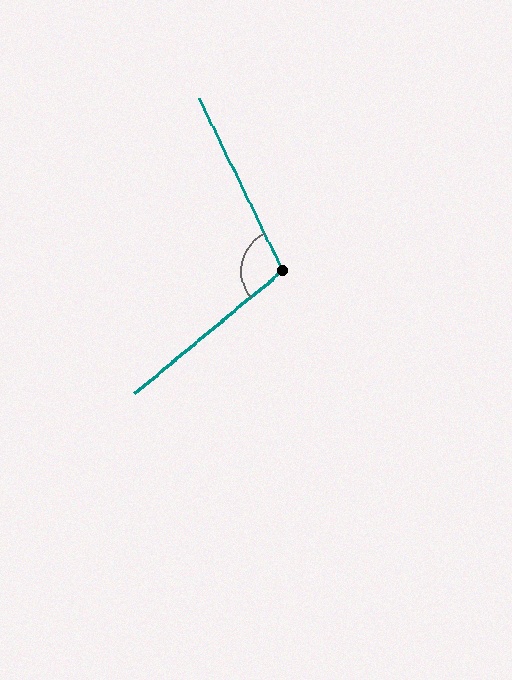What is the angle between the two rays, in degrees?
Approximately 104 degrees.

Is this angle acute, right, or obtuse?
It is obtuse.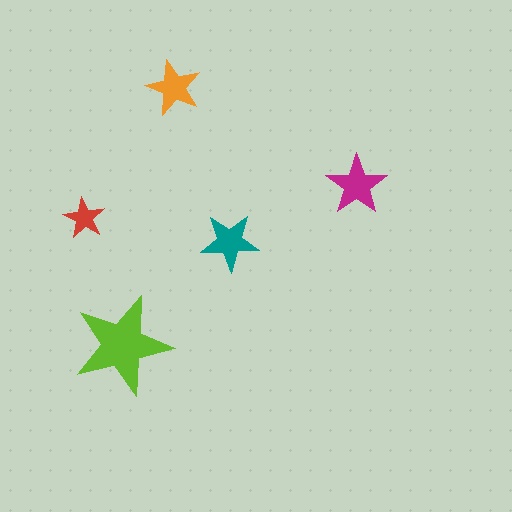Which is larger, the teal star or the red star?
The teal one.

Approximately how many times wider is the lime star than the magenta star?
About 1.5 times wider.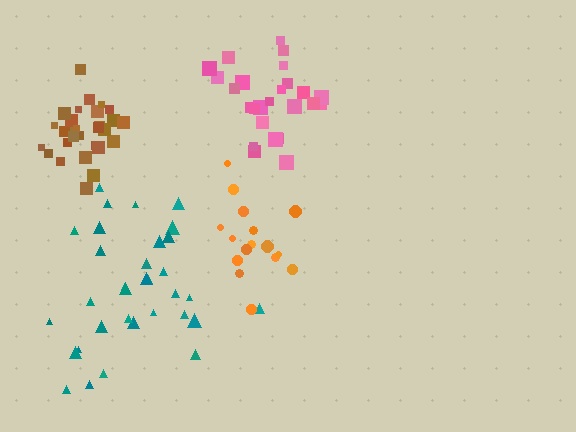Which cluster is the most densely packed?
Brown.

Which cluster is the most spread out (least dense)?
Teal.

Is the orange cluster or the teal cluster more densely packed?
Orange.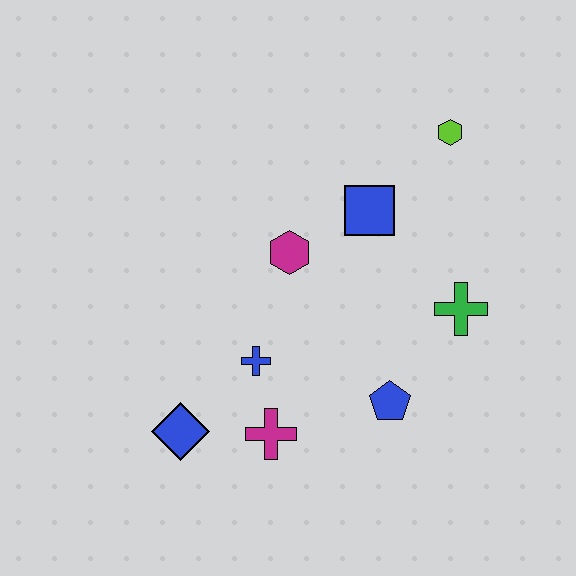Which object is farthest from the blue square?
The blue diamond is farthest from the blue square.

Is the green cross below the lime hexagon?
Yes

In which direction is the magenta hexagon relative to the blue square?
The magenta hexagon is to the left of the blue square.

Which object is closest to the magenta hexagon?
The blue square is closest to the magenta hexagon.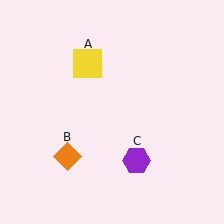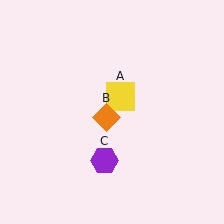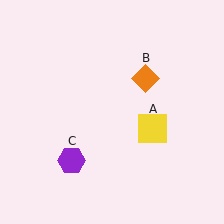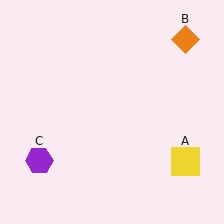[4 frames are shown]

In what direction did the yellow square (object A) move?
The yellow square (object A) moved down and to the right.